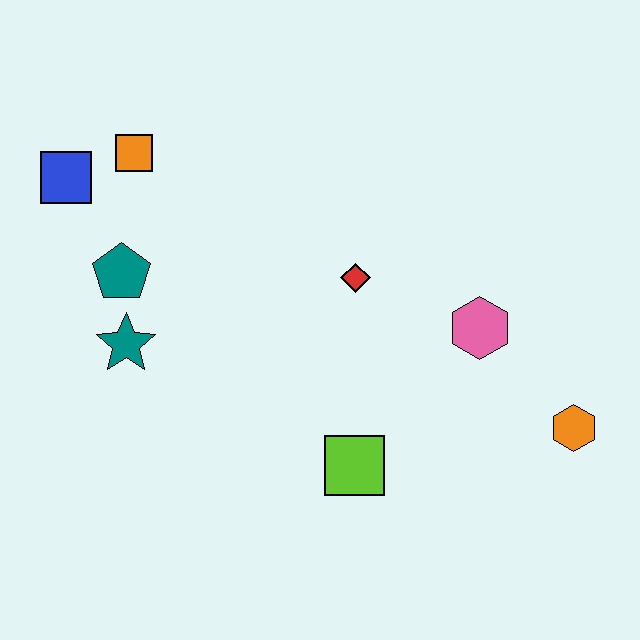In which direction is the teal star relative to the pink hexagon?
The teal star is to the left of the pink hexagon.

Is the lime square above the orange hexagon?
No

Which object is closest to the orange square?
The blue square is closest to the orange square.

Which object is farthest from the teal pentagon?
The orange hexagon is farthest from the teal pentagon.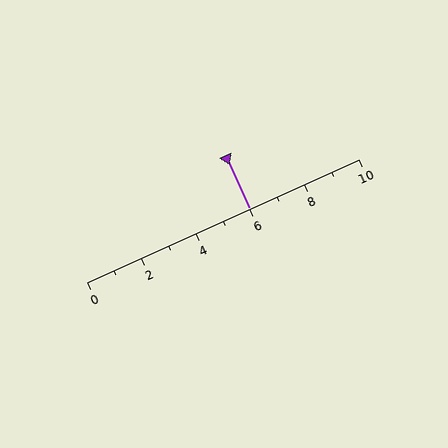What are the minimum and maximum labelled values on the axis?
The axis runs from 0 to 10.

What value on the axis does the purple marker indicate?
The marker indicates approximately 6.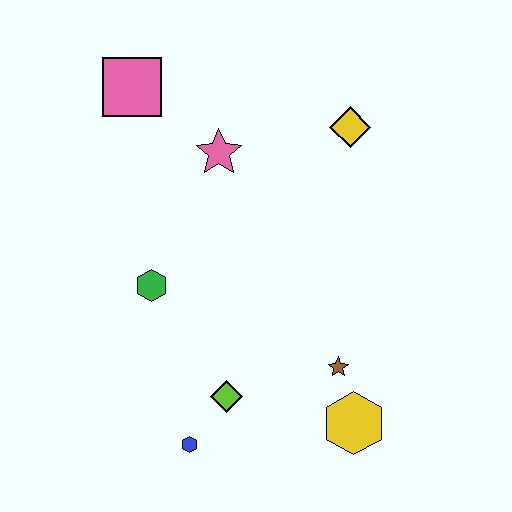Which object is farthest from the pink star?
The yellow hexagon is farthest from the pink star.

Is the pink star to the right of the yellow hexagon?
No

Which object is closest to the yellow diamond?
The pink star is closest to the yellow diamond.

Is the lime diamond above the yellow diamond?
No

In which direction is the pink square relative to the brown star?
The pink square is above the brown star.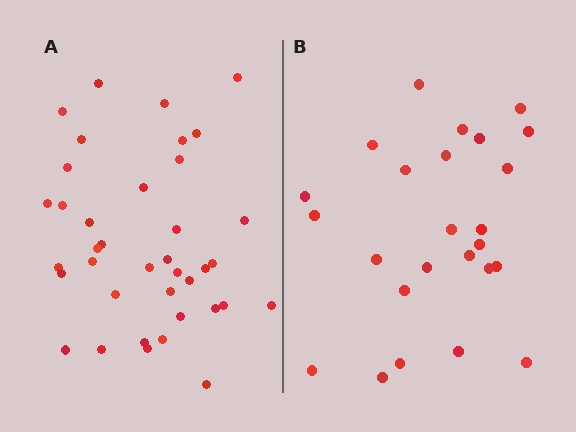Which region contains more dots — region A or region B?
Region A (the left region) has more dots.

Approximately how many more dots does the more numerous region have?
Region A has approximately 15 more dots than region B.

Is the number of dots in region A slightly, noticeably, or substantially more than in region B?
Region A has substantially more. The ratio is roughly 1.5 to 1.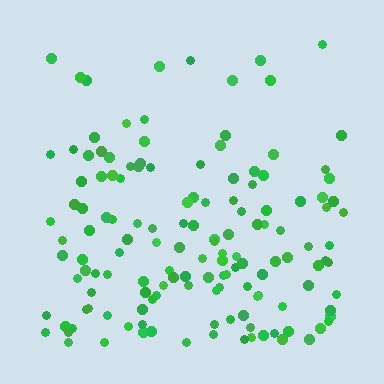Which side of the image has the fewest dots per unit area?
The top.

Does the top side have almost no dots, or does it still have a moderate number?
Still a moderate number, just noticeably fewer than the bottom.